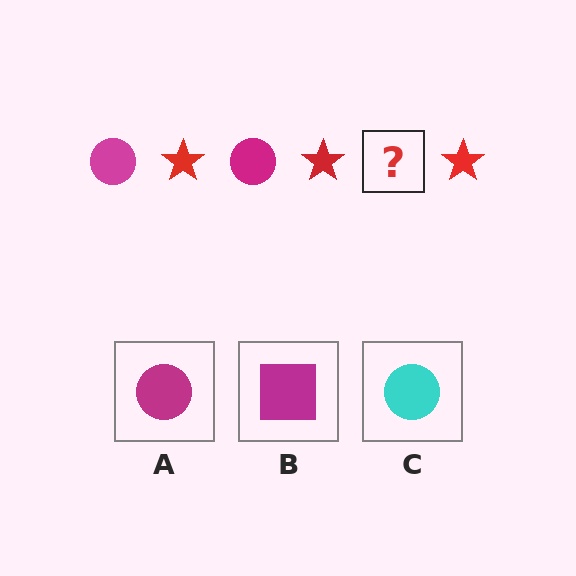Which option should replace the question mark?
Option A.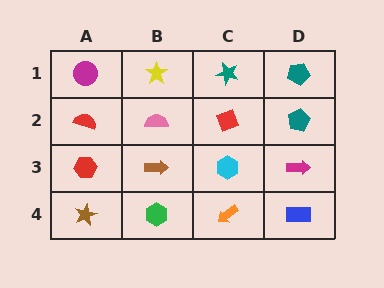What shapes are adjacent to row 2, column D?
A teal pentagon (row 1, column D), a magenta arrow (row 3, column D), a red diamond (row 2, column C).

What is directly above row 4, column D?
A magenta arrow.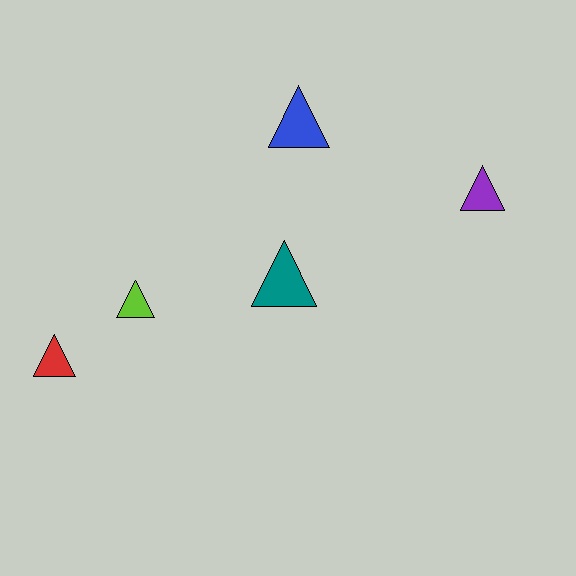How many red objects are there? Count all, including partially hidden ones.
There is 1 red object.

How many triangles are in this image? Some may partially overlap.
There are 5 triangles.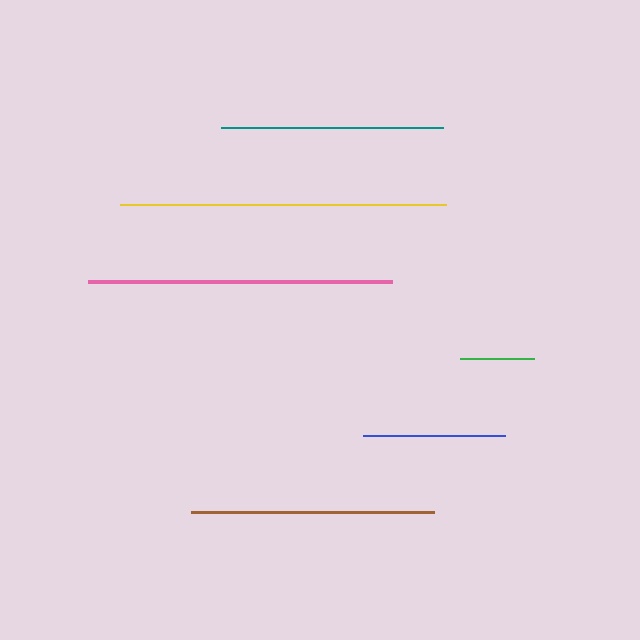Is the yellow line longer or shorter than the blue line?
The yellow line is longer than the blue line.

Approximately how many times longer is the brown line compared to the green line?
The brown line is approximately 3.3 times the length of the green line.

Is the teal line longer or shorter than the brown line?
The brown line is longer than the teal line.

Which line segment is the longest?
The yellow line is the longest at approximately 326 pixels.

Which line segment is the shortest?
The green line is the shortest at approximately 74 pixels.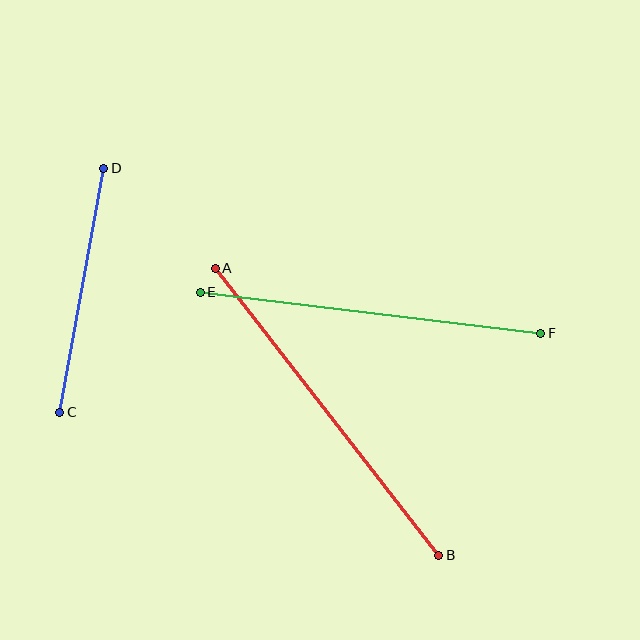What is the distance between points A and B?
The distance is approximately 364 pixels.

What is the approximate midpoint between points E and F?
The midpoint is at approximately (370, 313) pixels.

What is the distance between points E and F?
The distance is approximately 343 pixels.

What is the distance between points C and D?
The distance is approximately 248 pixels.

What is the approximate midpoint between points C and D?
The midpoint is at approximately (82, 290) pixels.